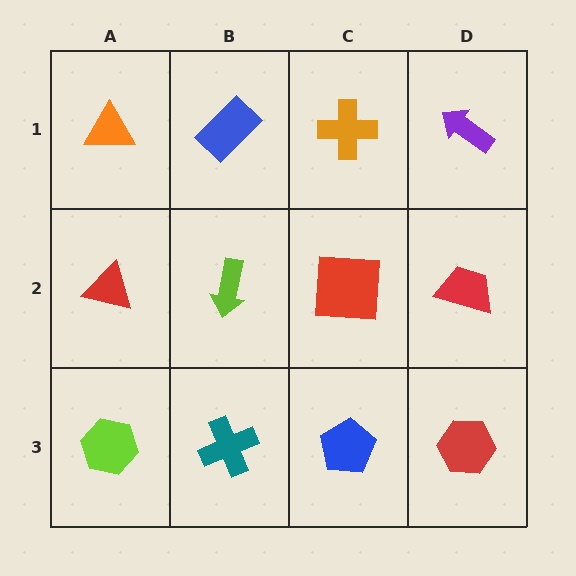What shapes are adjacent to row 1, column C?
A red square (row 2, column C), a blue rectangle (row 1, column B), a purple arrow (row 1, column D).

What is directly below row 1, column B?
A lime arrow.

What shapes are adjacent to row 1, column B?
A lime arrow (row 2, column B), an orange triangle (row 1, column A), an orange cross (row 1, column C).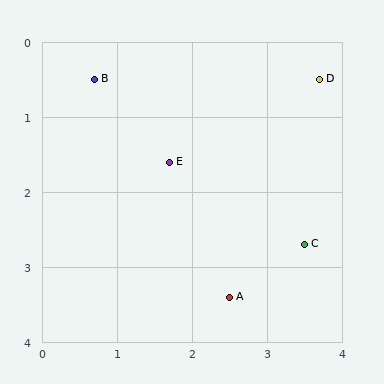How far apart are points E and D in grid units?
Points E and D are about 2.3 grid units apart.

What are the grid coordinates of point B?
Point B is at approximately (0.7, 0.5).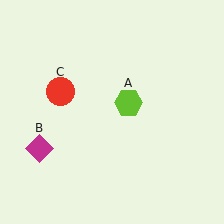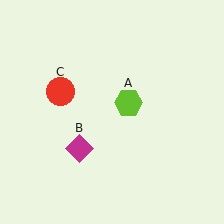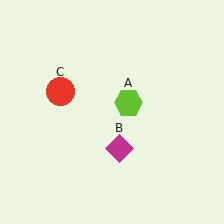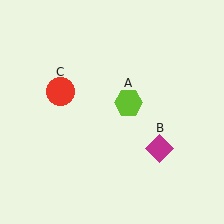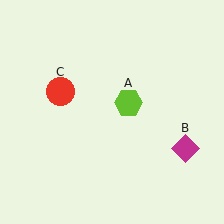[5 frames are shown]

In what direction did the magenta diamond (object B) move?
The magenta diamond (object B) moved right.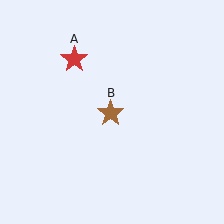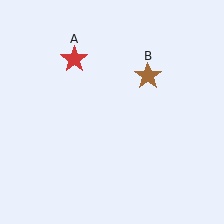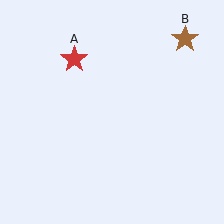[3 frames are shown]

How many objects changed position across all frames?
1 object changed position: brown star (object B).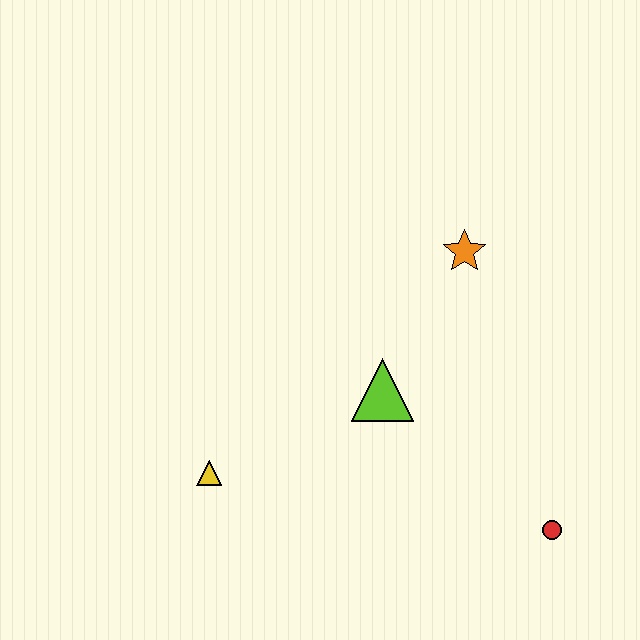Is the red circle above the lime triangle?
No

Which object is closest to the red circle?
The lime triangle is closest to the red circle.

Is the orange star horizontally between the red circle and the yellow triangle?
Yes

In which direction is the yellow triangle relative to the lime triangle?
The yellow triangle is to the left of the lime triangle.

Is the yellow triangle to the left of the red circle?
Yes